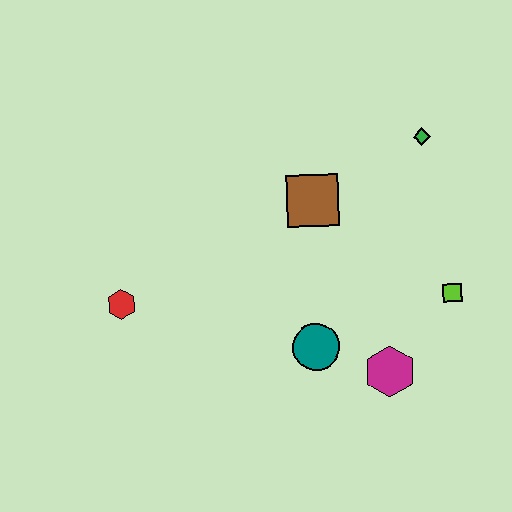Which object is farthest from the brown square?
The red hexagon is farthest from the brown square.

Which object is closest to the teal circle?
The magenta hexagon is closest to the teal circle.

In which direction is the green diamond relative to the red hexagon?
The green diamond is to the right of the red hexagon.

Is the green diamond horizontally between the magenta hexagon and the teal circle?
No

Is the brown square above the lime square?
Yes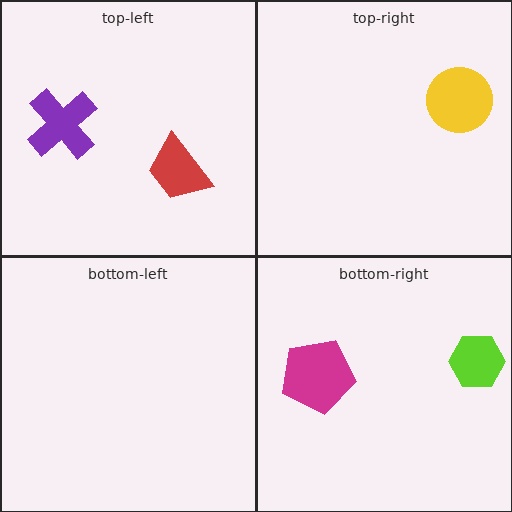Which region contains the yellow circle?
The top-right region.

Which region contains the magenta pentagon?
The bottom-right region.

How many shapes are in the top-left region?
2.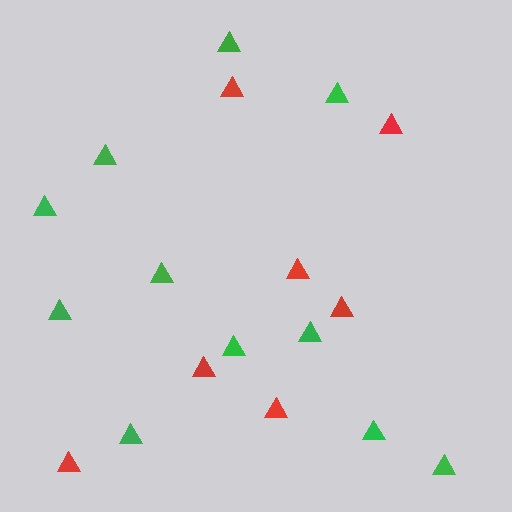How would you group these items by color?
There are 2 groups: one group of green triangles (11) and one group of red triangles (7).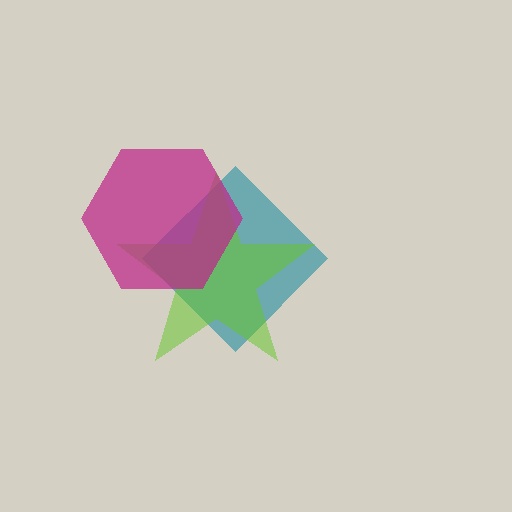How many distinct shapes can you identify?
There are 3 distinct shapes: a teal diamond, a lime star, a magenta hexagon.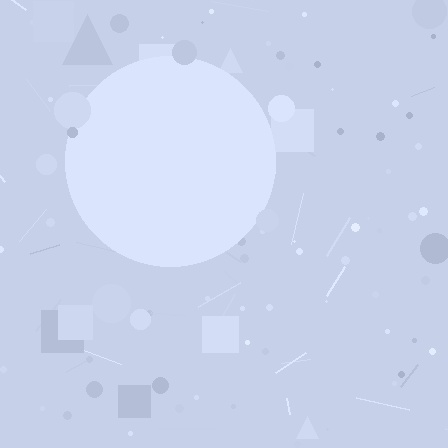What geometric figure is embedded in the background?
A circle is embedded in the background.